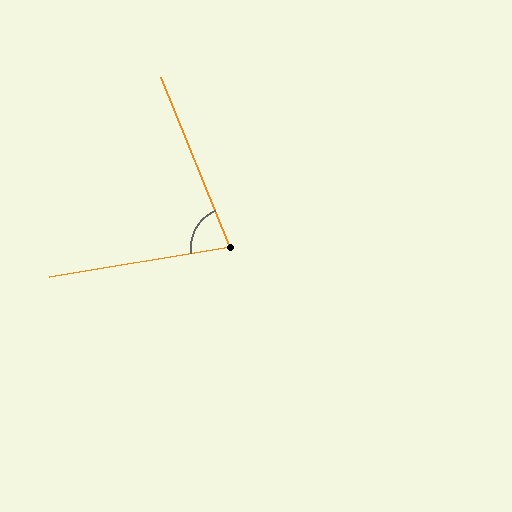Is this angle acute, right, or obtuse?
It is acute.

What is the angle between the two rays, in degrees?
Approximately 77 degrees.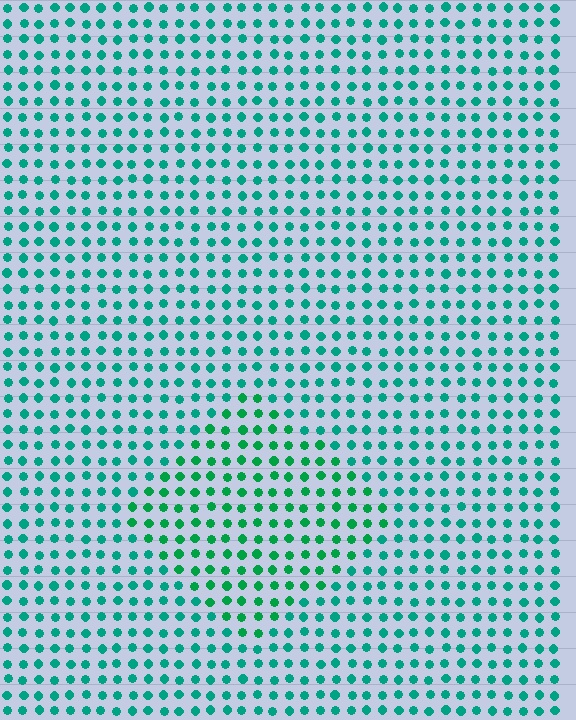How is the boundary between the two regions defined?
The boundary is defined purely by a slight shift in hue (about 23 degrees). Spacing, size, and orientation are identical on both sides.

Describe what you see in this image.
The image is filled with small teal elements in a uniform arrangement. A diamond-shaped region is visible where the elements are tinted to a slightly different hue, forming a subtle color boundary.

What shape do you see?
I see a diamond.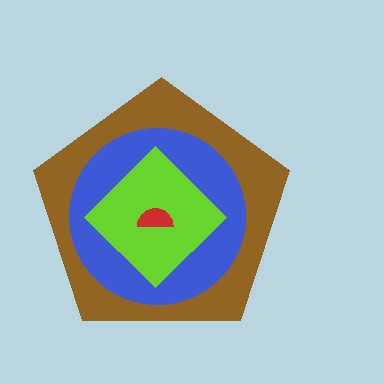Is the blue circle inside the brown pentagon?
Yes.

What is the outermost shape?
The brown pentagon.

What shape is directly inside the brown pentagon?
The blue circle.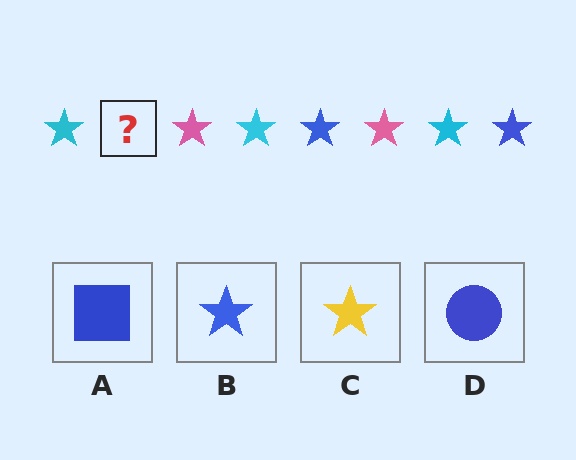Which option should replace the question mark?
Option B.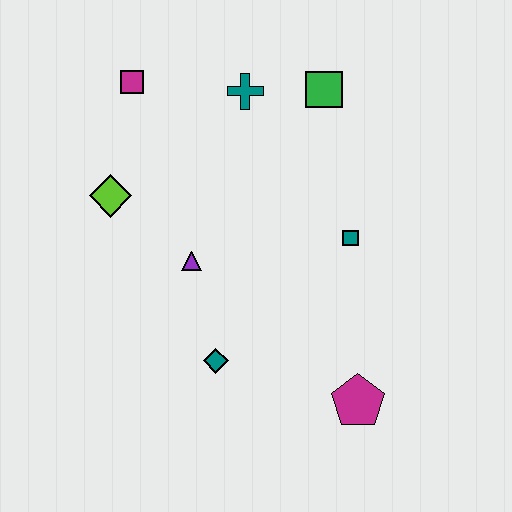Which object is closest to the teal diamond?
The purple triangle is closest to the teal diamond.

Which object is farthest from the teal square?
The magenta square is farthest from the teal square.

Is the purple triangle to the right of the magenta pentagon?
No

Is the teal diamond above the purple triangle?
No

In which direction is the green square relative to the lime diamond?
The green square is to the right of the lime diamond.